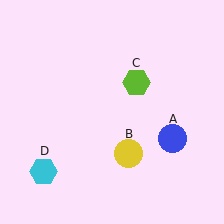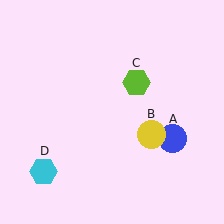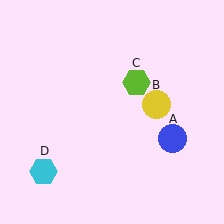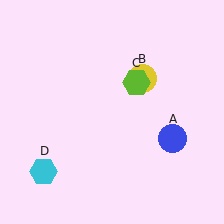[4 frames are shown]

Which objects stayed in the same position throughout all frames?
Blue circle (object A) and lime hexagon (object C) and cyan hexagon (object D) remained stationary.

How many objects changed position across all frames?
1 object changed position: yellow circle (object B).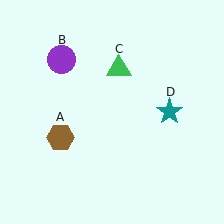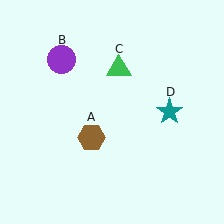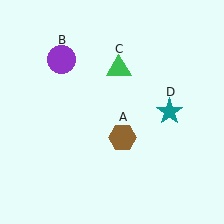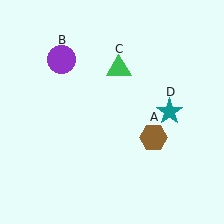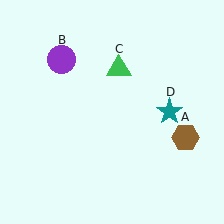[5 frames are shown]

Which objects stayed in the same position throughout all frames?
Purple circle (object B) and green triangle (object C) and teal star (object D) remained stationary.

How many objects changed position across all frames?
1 object changed position: brown hexagon (object A).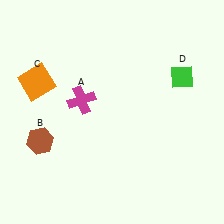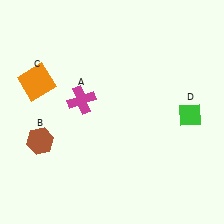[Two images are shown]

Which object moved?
The green diamond (D) moved down.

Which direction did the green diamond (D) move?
The green diamond (D) moved down.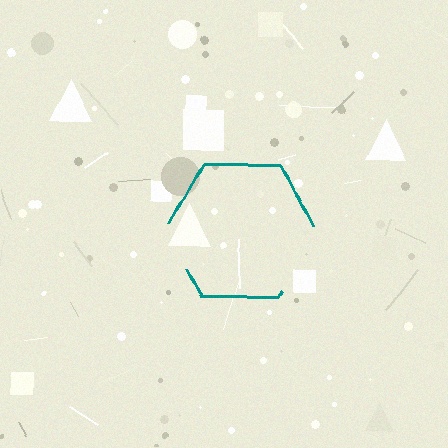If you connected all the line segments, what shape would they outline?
They would outline a hexagon.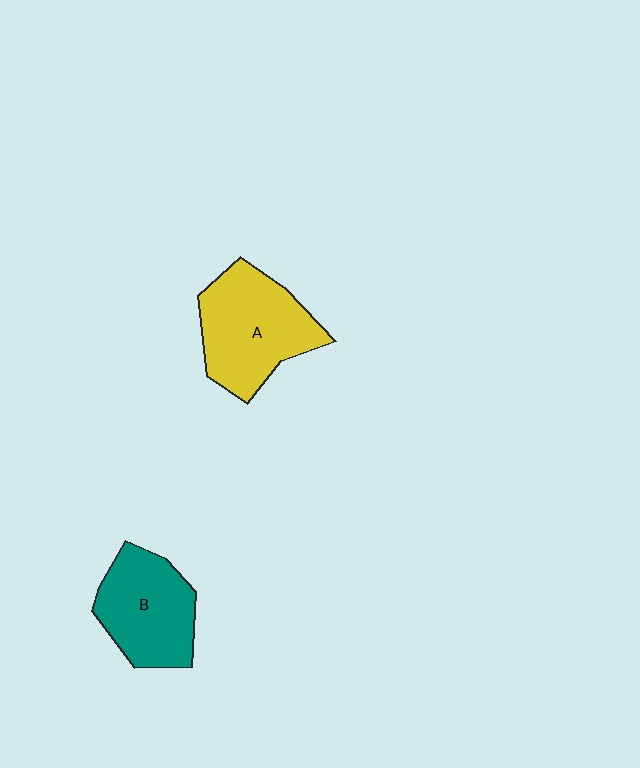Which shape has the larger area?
Shape A (yellow).